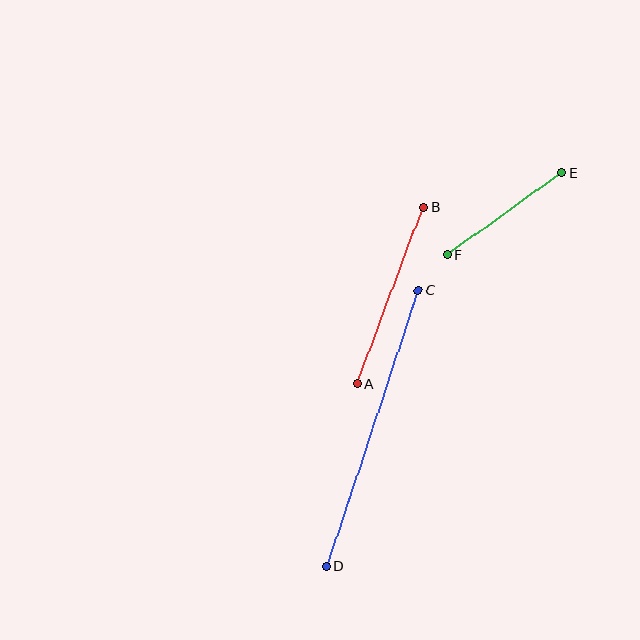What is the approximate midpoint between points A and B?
The midpoint is at approximately (390, 295) pixels.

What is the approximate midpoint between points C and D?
The midpoint is at approximately (372, 428) pixels.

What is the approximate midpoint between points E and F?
The midpoint is at approximately (505, 214) pixels.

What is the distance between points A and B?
The distance is approximately 189 pixels.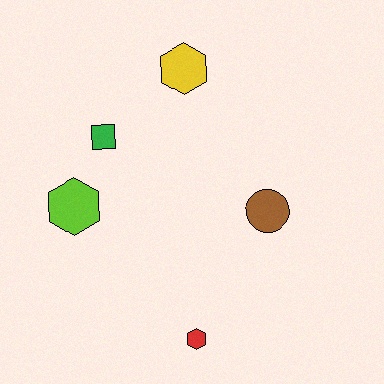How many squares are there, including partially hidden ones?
There is 1 square.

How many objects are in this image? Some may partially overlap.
There are 5 objects.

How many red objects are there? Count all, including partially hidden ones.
There is 1 red object.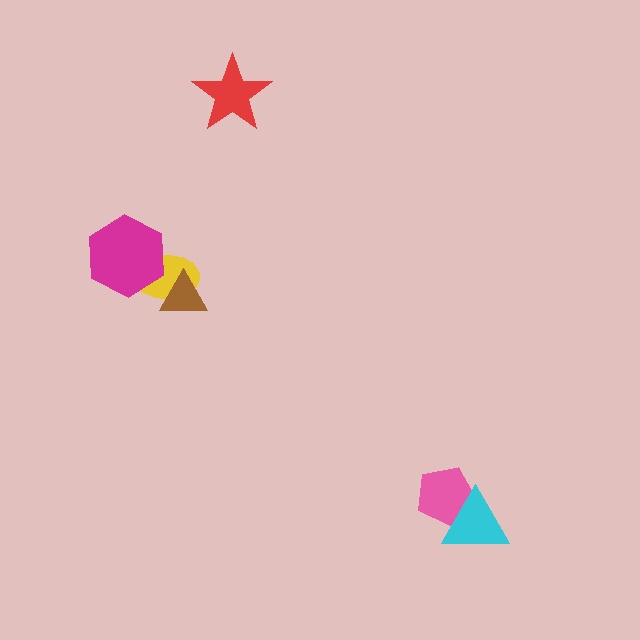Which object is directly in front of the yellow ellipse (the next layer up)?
The brown triangle is directly in front of the yellow ellipse.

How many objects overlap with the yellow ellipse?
2 objects overlap with the yellow ellipse.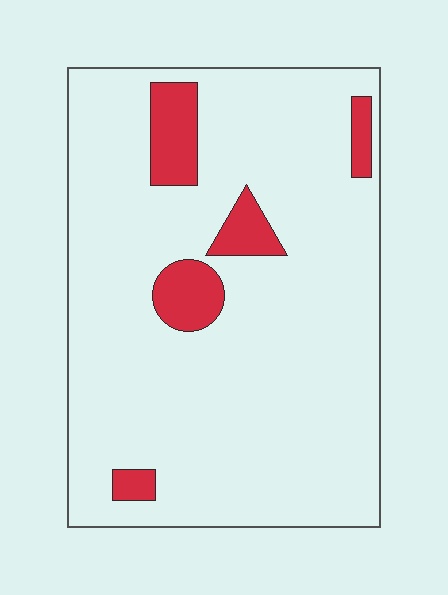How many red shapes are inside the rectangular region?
5.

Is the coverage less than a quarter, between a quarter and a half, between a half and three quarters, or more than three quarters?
Less than a quarter.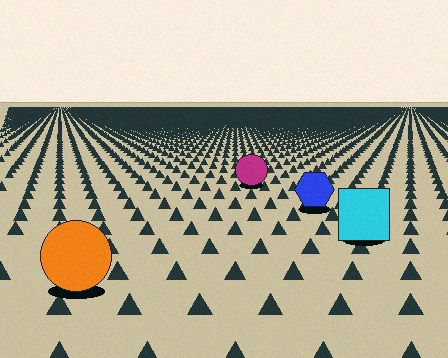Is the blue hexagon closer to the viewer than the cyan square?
No. The cyan square is closer — you can tell from the texture gradient: the ground texture is coarser near it.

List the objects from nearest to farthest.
From nearest to farthest: the orange circle, the cyan square, the blue hexagon, the magenta circle.